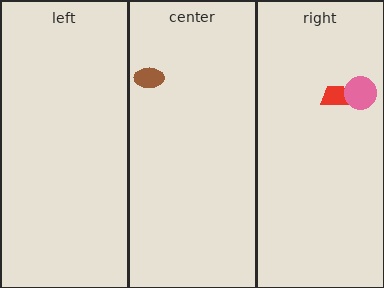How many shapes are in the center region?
1.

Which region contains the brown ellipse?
The center region.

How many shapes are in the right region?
2.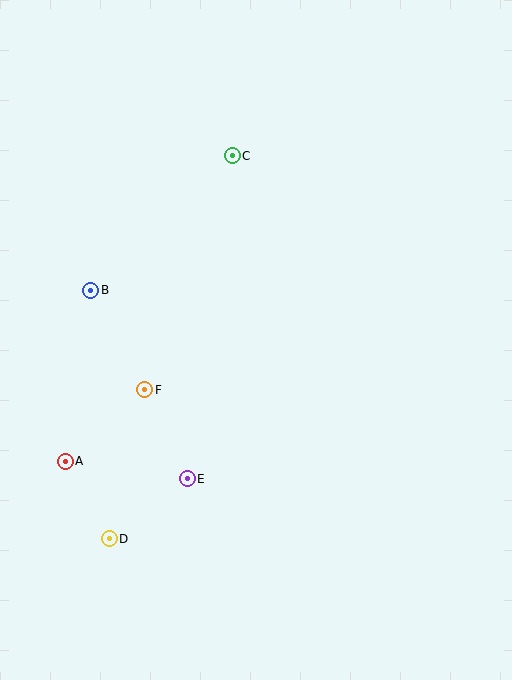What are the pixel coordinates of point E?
Point E is at (187, 479).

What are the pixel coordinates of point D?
Point D is at (109, 539).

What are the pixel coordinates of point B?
Point B is at (91, 290).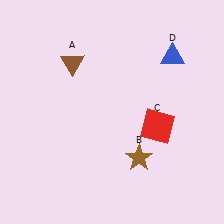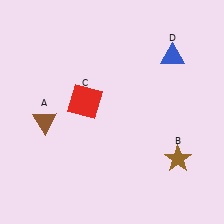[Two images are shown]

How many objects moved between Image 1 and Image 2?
3 objects moved between the two images.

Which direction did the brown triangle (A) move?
The brown triangle (A) moved down.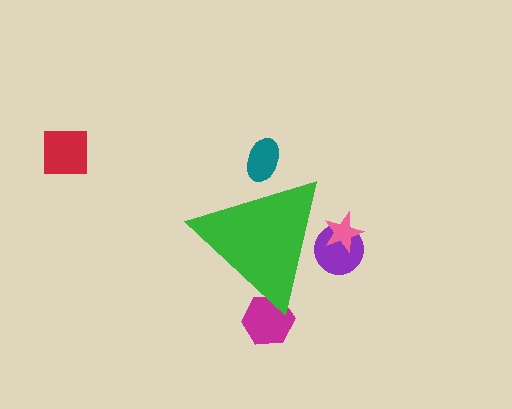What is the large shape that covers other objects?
A green triangle.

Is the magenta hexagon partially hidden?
Yes, the magenta hexagon is partially hidden behind the green triangle.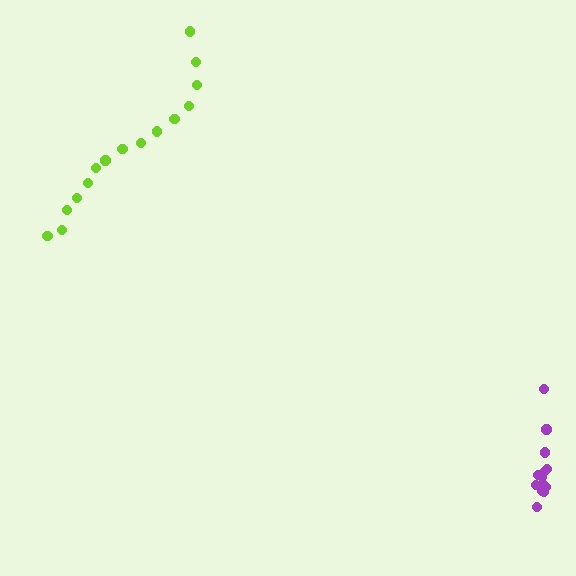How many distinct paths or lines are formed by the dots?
There are 2 distinct paths.